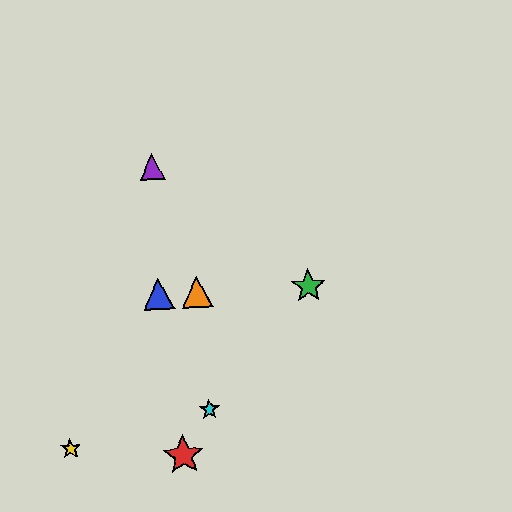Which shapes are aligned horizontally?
The blue triangle, the green star, the orange triangle are aligned horizontally.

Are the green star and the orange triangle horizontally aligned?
Yes, both are at y≈286.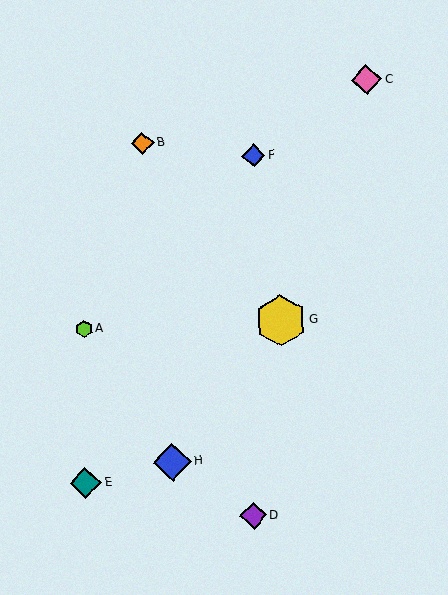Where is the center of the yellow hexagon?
The center of the yellow hexagon is at (281, 321).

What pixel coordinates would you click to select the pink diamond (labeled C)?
Click at (366, 80) to select the pink diamond C.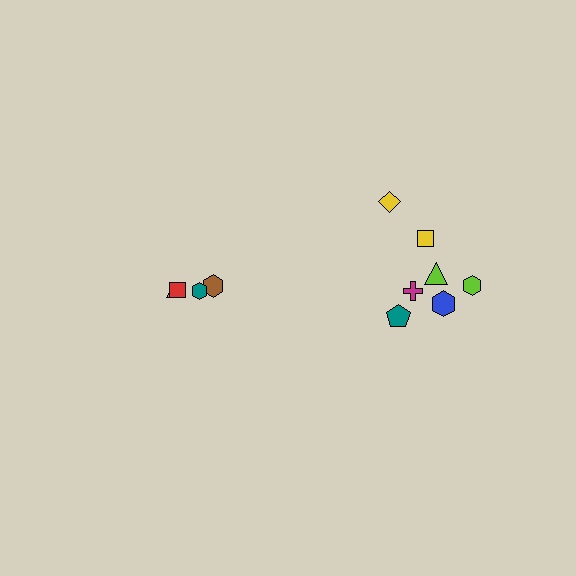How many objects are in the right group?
There are 7 objects.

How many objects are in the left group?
There are 4 objects.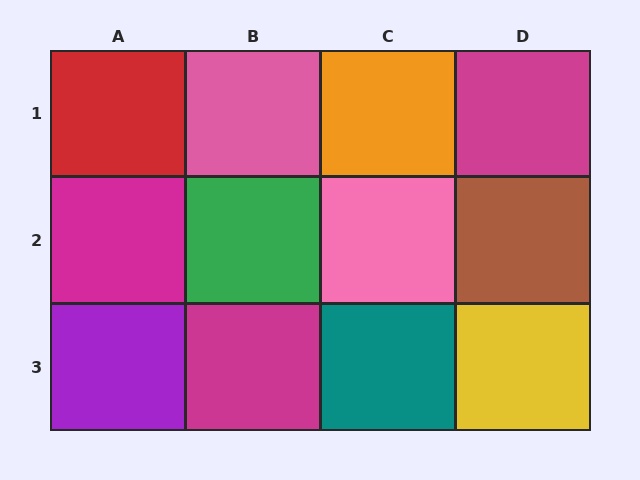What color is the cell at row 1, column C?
Orange.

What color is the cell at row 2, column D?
Brown.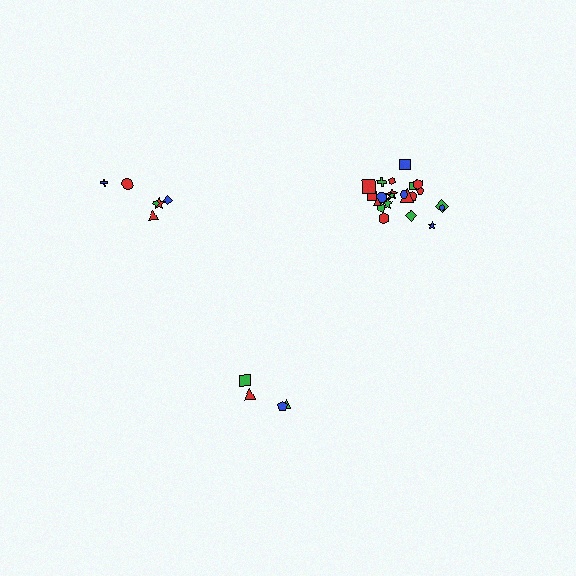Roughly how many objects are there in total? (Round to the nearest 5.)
Roughly 30 objects in total.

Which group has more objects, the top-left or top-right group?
The top-right group.